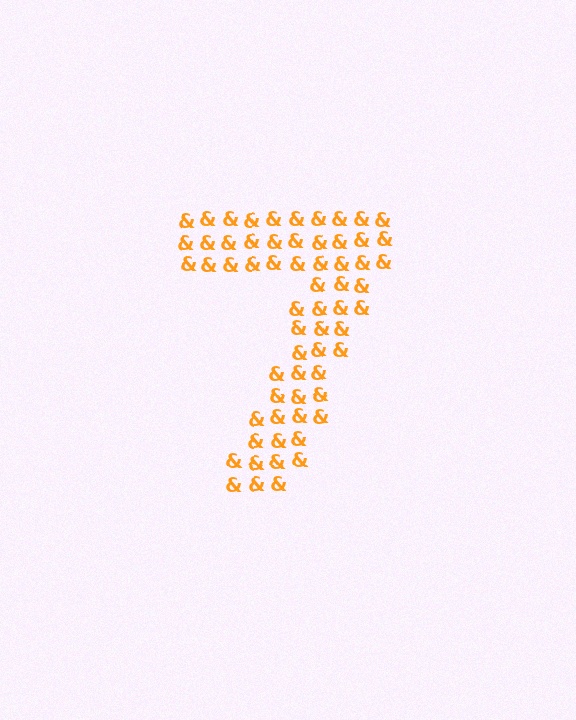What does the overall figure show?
The overall figure shows the digit 7.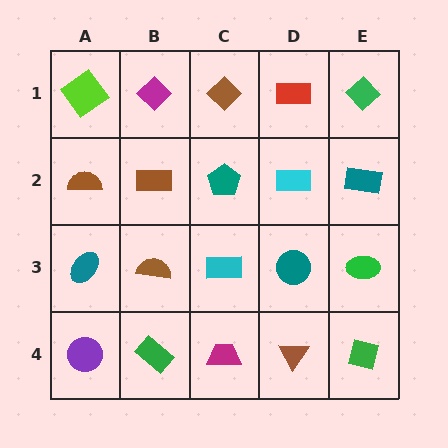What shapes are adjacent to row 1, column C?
A teal pentagon (row 2, column C), a magenta diamond (row 1, column B), a red rectangle (row 1, column D).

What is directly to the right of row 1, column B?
A brown diamond.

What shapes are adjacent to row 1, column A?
A brown semicircle (row 2, column A), a magenta diamond (row 1, column B).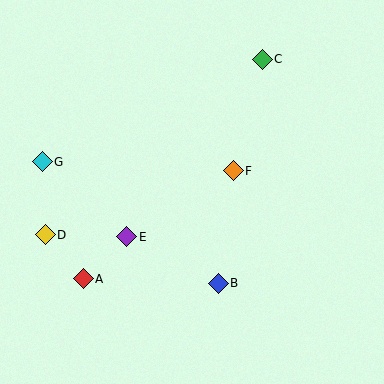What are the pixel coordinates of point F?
Point F is at (233, 171).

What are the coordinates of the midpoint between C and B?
The midpoint between C and B is at (240, 171).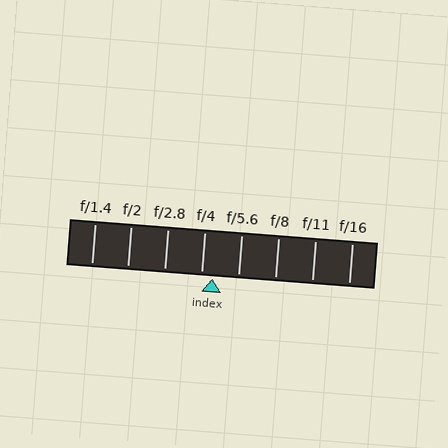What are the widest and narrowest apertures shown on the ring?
The widest aperture shown is f/1.4 and the narrowest is f/16.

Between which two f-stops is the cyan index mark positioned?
The index mark is between f/4 and f/5.6.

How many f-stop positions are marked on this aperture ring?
There are 8 f-stop positions marked.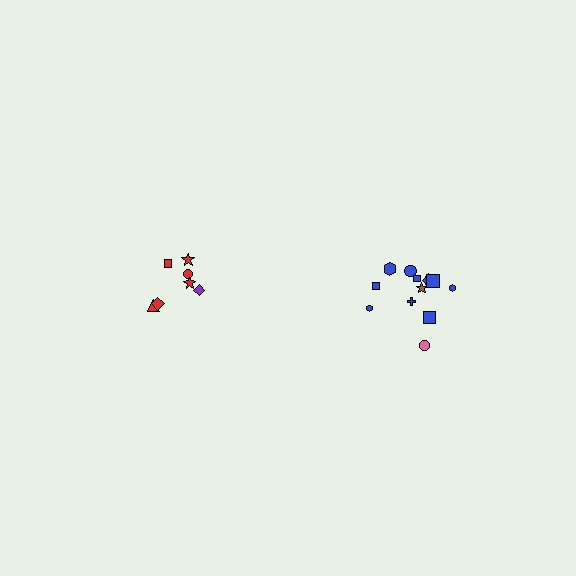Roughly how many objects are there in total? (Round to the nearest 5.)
Roughly 20 objects in total.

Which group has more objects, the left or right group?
The right group.